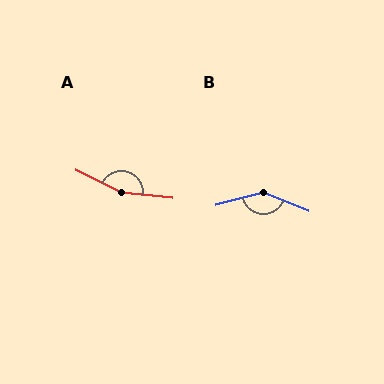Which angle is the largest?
A, at approximately 160 degrees.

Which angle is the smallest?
B, at approximately 143 degrees.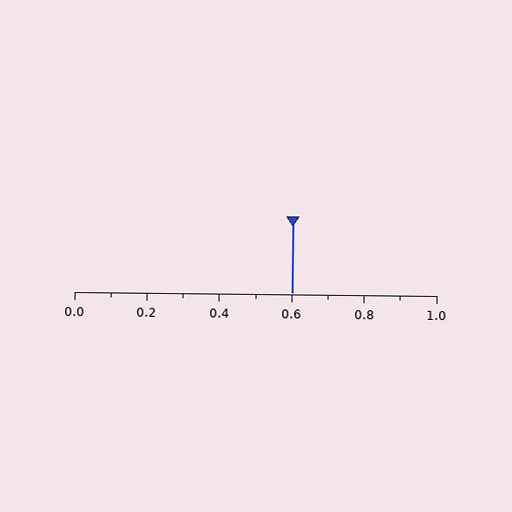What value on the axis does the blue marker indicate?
The marker indicates approximately 0.6.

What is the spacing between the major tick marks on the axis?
The major ticks are spaced 0.2 apart.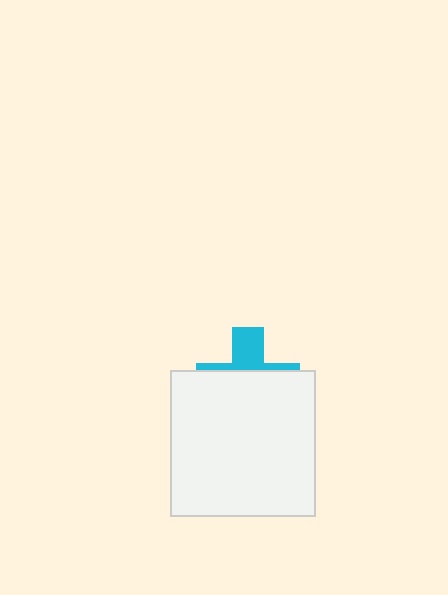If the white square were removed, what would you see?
You would see the complete cyan cross.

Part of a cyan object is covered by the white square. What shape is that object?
It is a cross.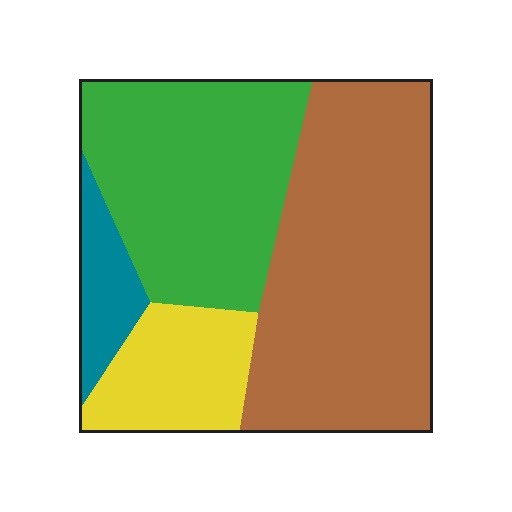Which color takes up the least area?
Teal, at roughly 10%.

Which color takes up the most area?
Brown, at roughly 45%.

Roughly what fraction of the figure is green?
Green covers roughly 35% of the figure.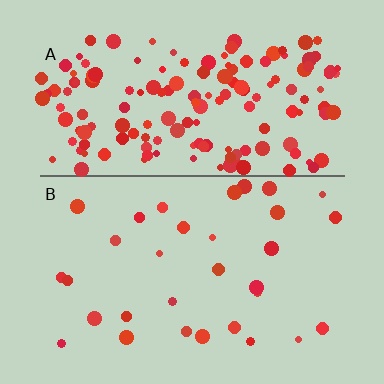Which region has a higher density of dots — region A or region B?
A (the top).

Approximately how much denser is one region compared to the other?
Approximately 5.0× — region A over region B.